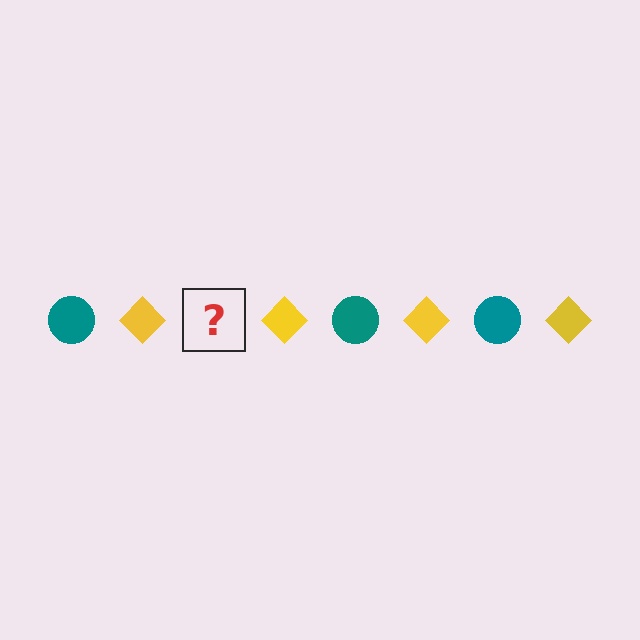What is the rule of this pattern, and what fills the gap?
The rule is that the pattern alternates between teal circle and yellow diamond. The gap should be filled with a teal circle.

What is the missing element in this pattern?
The missing element is a teal circle.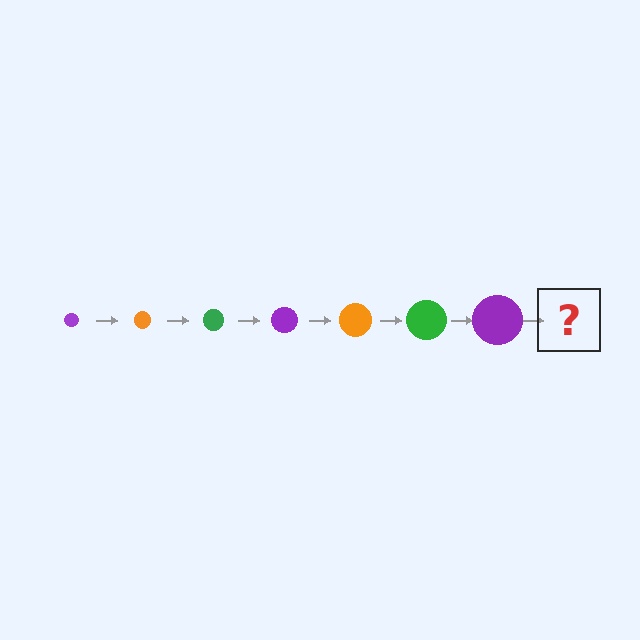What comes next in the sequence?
The next element should be an orange circle, larger than the previous one.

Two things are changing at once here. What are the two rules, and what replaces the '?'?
The two rules are that the circle grows larger each step and the color cycles through purple, orange, and green. The '?' should be an orange circle, larger than the previous one.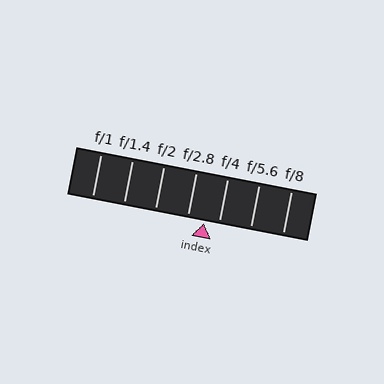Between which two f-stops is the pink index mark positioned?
The index mark is between f/2.8 and f/4.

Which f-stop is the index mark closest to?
The index mark is closest to f/4.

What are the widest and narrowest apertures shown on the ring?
The widest aperture shown is f/1 and the narrowest is f/8.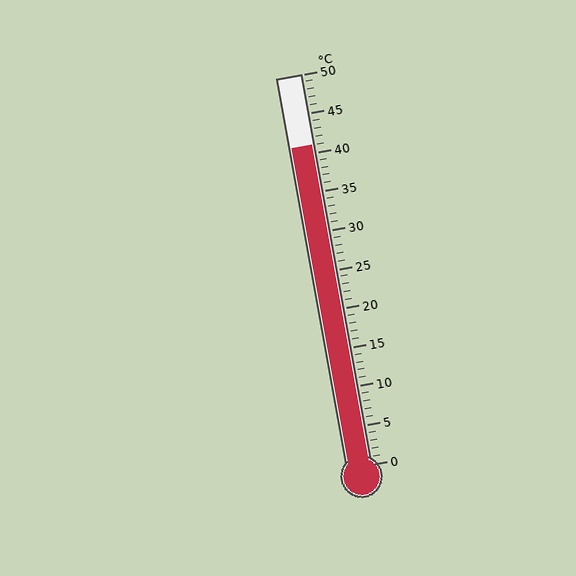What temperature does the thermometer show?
The thermometer shows approximately 41°C.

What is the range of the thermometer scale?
The thermometer scale ranges from 0°C to 50°C.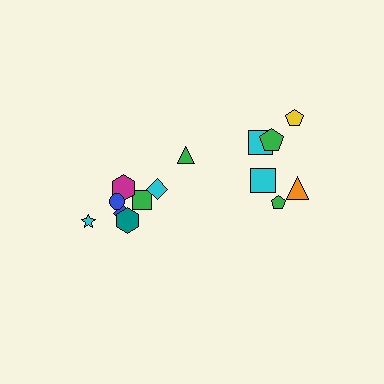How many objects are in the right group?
There are 6 objects.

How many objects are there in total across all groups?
There are 14 objects.